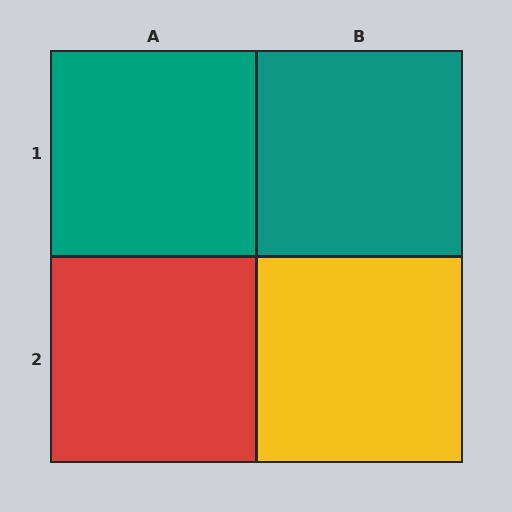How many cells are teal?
2 cells are teal.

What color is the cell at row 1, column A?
Teal.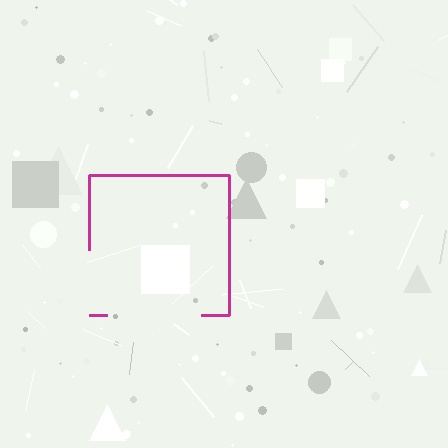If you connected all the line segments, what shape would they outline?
They would outline a square.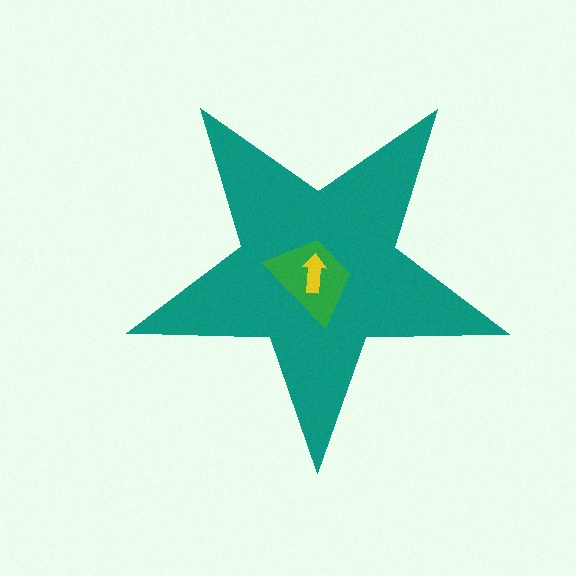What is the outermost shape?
The teal star.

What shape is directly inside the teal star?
The green trapezoid.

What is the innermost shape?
The yellow arrow.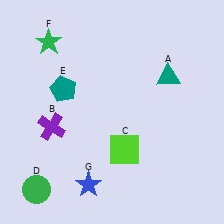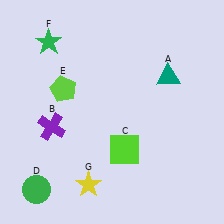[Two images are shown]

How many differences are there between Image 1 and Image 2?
There are 2 differences between the two images.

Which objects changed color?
E changed from teal to lime. G changed from blue to yellow.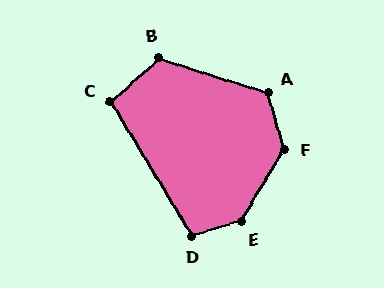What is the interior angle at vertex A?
Approximately 123 degrees (obtuse).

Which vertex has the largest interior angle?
E, at approximately 137 degrees.